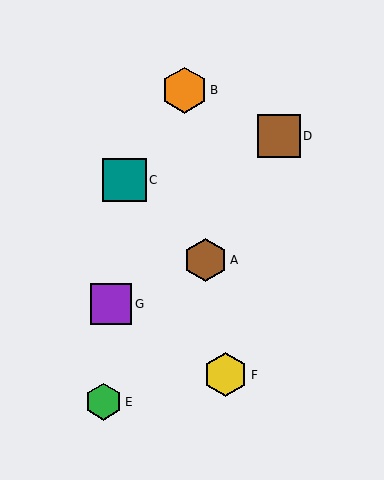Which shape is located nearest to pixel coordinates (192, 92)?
The orange hexagon (labeled B) at (184, 90) is nearest to that location.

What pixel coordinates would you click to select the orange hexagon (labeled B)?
Click at (184, 90) to select the orange hexagon B.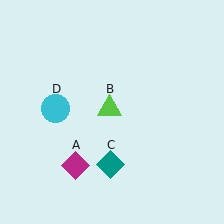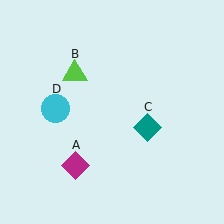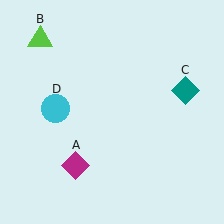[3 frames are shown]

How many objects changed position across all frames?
2 objects changed position: lime triangle (object B), teal diamond (object C).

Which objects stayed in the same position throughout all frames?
Magenta diamond (object A) and cyan circle (object D) remained stationary.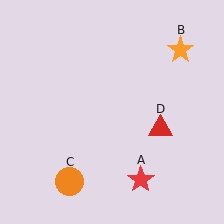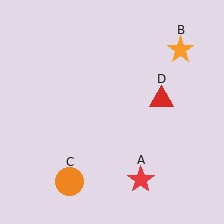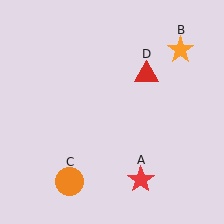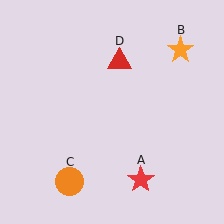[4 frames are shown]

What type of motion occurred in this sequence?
The red triangle (object D) rotated counterclockwise around the center of the scene.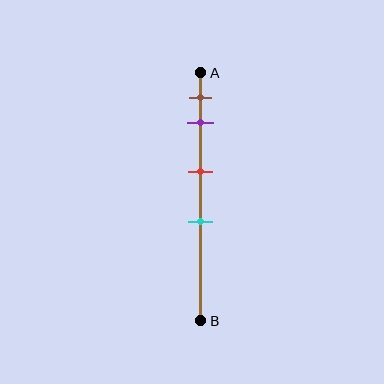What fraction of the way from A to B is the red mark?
The red mark is approximately 40% (0.4) of the way from A to B.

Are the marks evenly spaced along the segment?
No, the marks are not evenly spaced.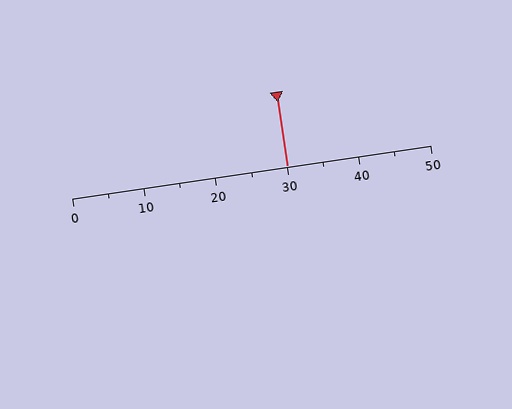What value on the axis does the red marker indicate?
The marker indicates approximately 30.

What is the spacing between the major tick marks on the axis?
The major ticks are spaced 10 apart.